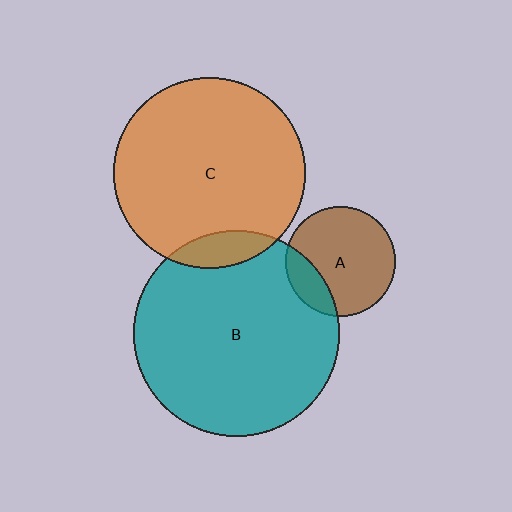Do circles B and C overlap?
Yes.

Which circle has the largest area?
Circle B (teal).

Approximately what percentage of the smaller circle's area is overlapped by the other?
Approximately 10%.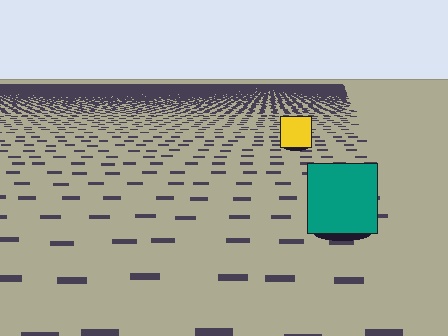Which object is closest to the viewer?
The teal square is closest. The texture marks near it are larger and more spread out.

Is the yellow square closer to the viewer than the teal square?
No. The teal square is closer — you can tell from the texture gradient: the ground texture is coarser near it.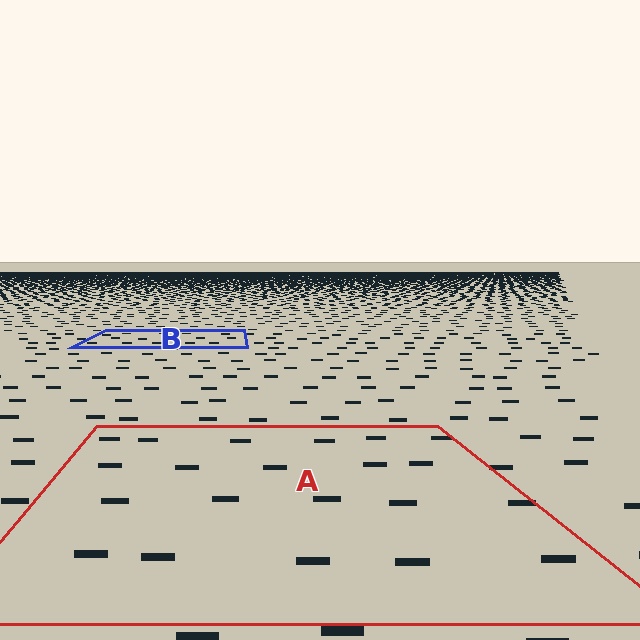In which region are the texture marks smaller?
The texture marks are smaller in region B, because it is farther away.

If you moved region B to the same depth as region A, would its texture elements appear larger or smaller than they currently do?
They would appear larger. At a closer depth, the same texture elements are projected at a bigger on-screen size.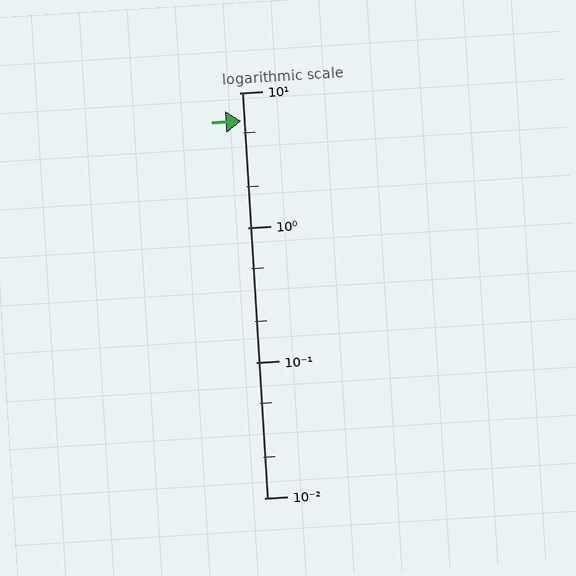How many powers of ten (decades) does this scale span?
The scale spans 3 decades, from 0.01 to 10.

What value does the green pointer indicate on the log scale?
The pointer indicates approximately 6.2.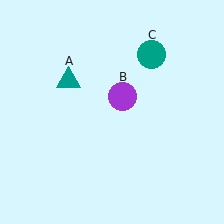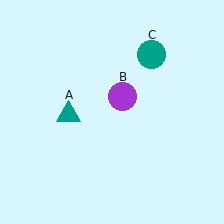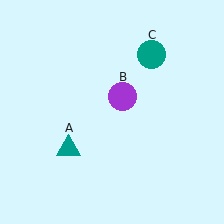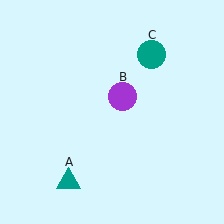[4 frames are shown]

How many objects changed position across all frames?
1 object changed position: teal triangle (object A).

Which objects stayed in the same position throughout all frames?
Purple circle (object B) and teal circle (object C) remained stationary.